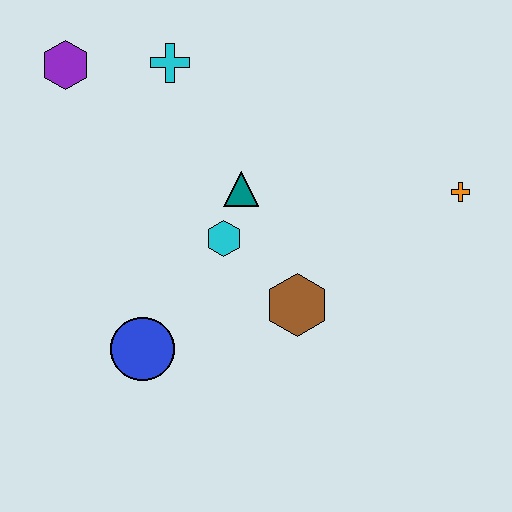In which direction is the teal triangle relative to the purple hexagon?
The teal triangle is to the right of the purple hexagon.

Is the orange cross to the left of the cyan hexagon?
No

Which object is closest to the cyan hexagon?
The teal triangle is closest to the cyan hexagon.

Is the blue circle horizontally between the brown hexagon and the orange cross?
No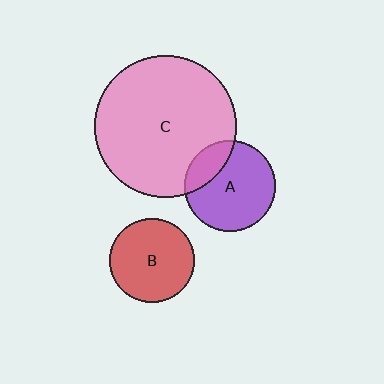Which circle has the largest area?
Circle C (pink).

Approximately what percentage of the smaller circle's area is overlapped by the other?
Approximately 20%.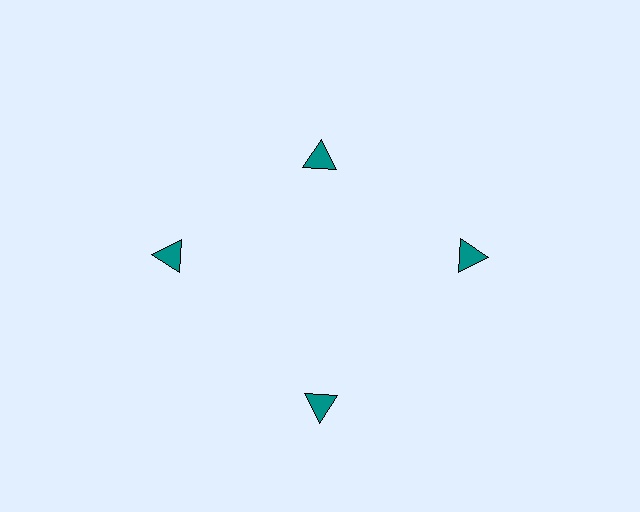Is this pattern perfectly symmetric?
No. The 4 teal triangles are arranged in a ring, but one element near the 12 o'clock position is pulled inward toward the center, breaking the 4-fold rotational symmetry.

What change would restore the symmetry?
The symmetry would be restored by moving it outward, back onto the ring so that all 4 triangles sit at equal angles and equal distance from the center.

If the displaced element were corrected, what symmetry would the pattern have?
It would have 4-fold rotational symmetry — the pattern would map onto itself every 90 degrees.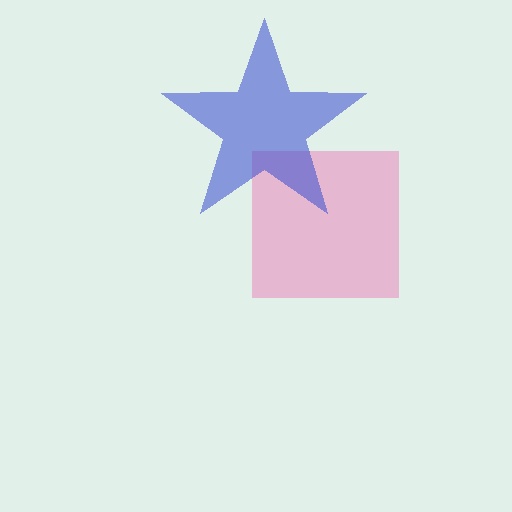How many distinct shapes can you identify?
There are 2 distinct shapes: a pink square, a blue star.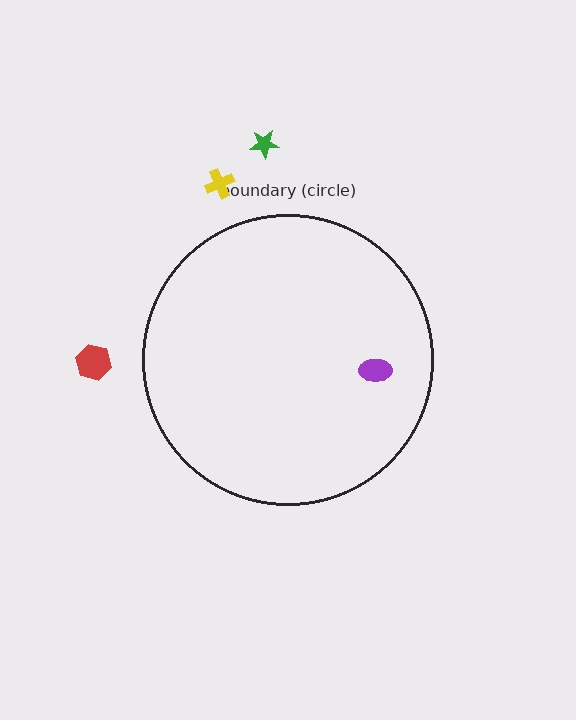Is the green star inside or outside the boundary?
Outside.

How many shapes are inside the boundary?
1 inside, 3 outside.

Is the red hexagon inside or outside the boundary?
Outside.